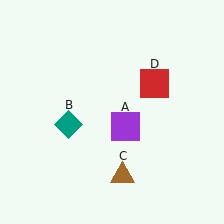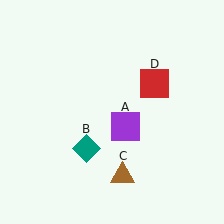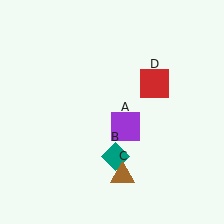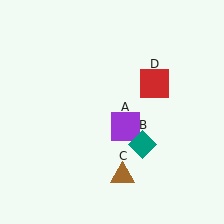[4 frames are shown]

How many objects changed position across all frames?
1 object changed position: teal diamond (object B).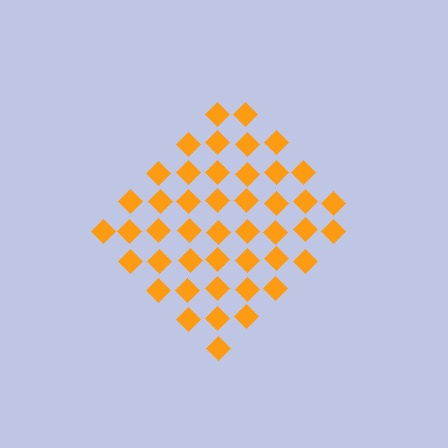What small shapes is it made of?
It is made of small diamonds.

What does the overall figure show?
The overall figure shows a diamond.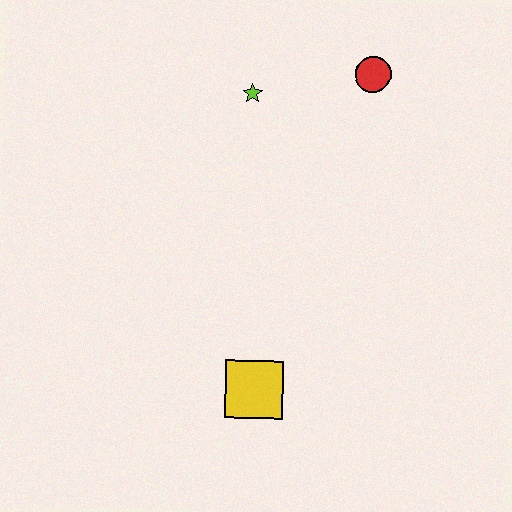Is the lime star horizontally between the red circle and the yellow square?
No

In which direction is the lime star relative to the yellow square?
The lime star is above the yellow square.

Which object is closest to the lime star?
The red circle is closest to the lime star.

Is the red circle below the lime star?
No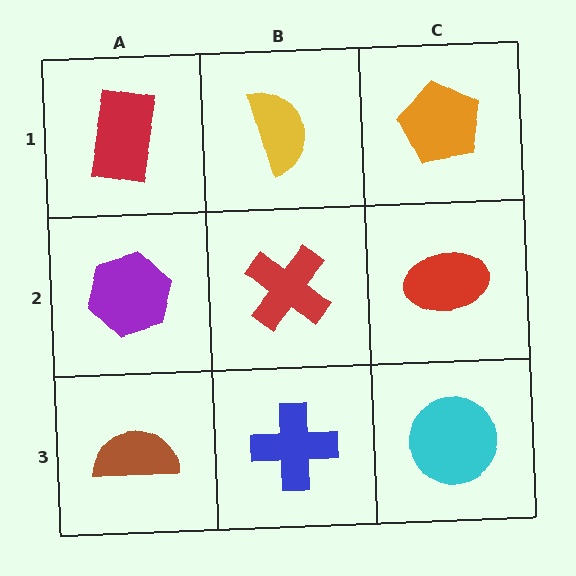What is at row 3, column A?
A brown semicircle.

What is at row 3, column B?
A blue cross.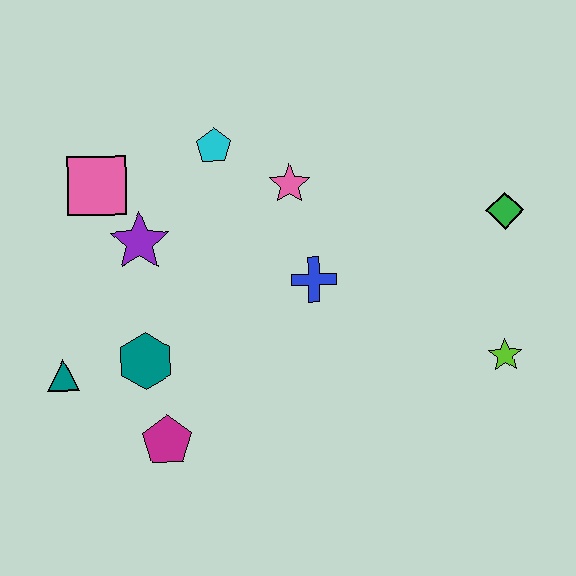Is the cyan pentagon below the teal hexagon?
No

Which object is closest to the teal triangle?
The teal hexagon is closest to the teal triangle.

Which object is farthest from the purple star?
The lime star is farthest from the purple star.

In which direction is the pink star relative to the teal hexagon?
The pink star is above the teal hexagon.